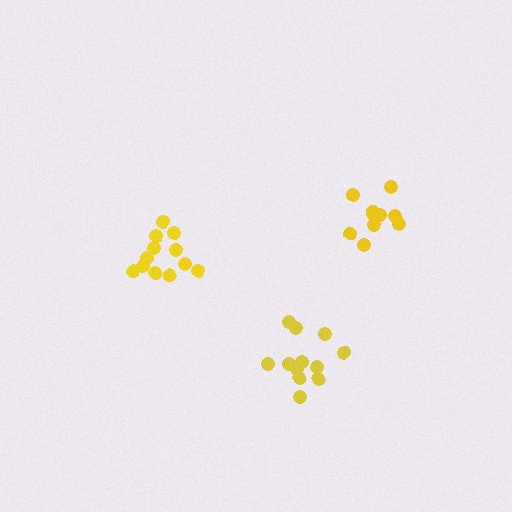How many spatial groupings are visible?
There are 3 spatial groupings.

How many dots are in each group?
Group 1: 12 dots, Group 2: 12 dots, Group 3: 10 dots (34 total).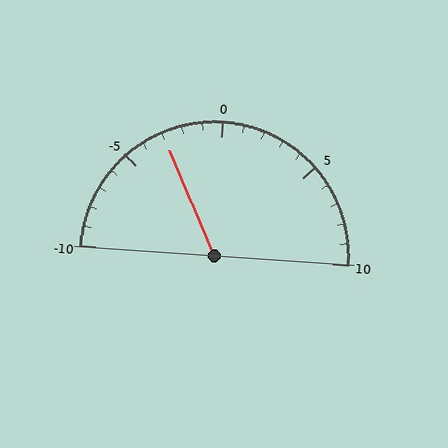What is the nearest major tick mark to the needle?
The nearest major tick mark is -5.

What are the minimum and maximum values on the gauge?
The gauge ranges from -10 to 10.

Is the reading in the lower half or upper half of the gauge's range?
The reading is in the lower half of the range (-10 to 10).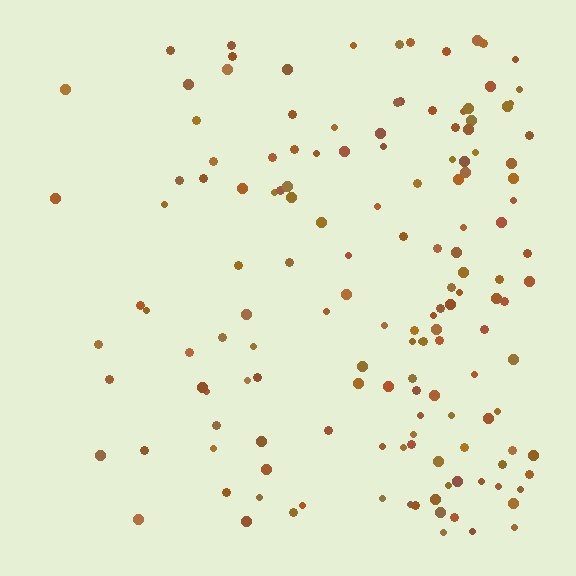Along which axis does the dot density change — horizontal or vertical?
Horizontal.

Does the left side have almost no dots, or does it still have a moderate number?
Still a moderate number, just noticeably fewer than the right.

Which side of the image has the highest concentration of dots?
The right.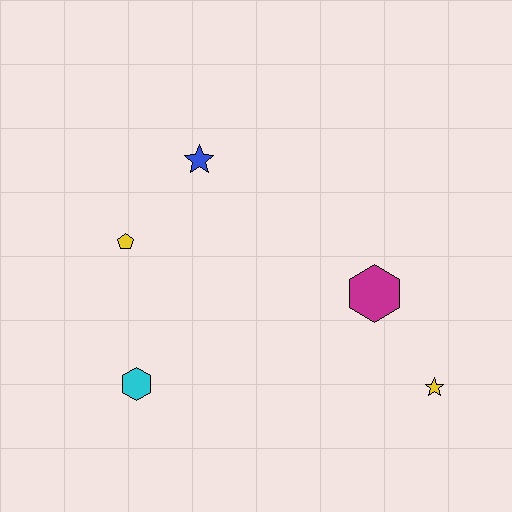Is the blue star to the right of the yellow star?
No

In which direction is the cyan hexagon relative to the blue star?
The cyan hexagon is below the blue star.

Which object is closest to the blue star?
The yellow pentagon is closest to the blue star.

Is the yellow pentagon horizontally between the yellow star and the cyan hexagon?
No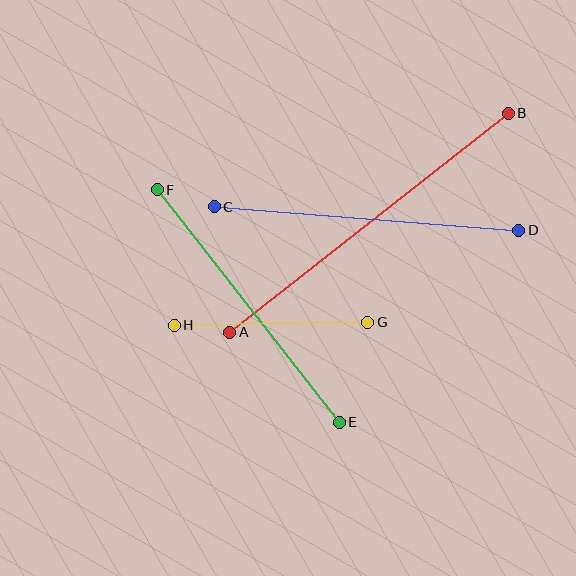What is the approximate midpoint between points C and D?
The midpoint is at approximately (366, 219) pixels.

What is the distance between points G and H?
The distance is approximately 193 pixels.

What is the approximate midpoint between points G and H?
The midpoint is at approximately (271, 324) pixels.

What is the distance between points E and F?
The distance is approximately 295 pixels.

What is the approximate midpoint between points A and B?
The midpoint is at approximately (369, 223) pixels.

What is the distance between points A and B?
The distance is approximately 354 pixels.